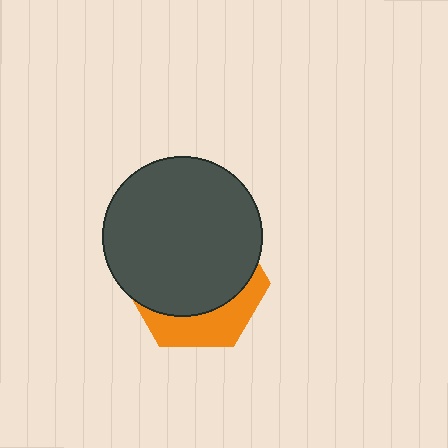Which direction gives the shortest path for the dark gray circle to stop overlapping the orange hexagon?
Moving up gives the shortest separation.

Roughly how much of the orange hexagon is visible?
A small part of it is visible (roughly 30%).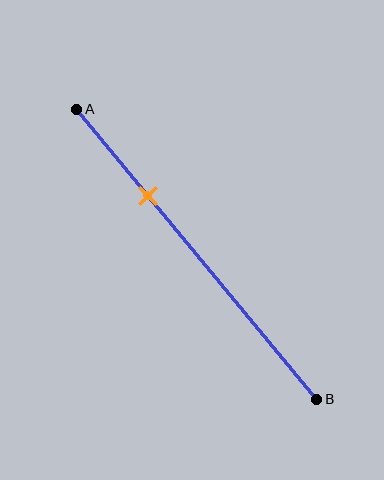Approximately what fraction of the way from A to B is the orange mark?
The orange mark is approximately 30% of the way from A to B.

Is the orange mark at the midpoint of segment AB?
No, the mark is at about 30% from A, not at the 50% midpoint.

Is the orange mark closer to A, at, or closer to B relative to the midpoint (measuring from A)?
The orange mark is closer to point A than the midpoint of segment AB.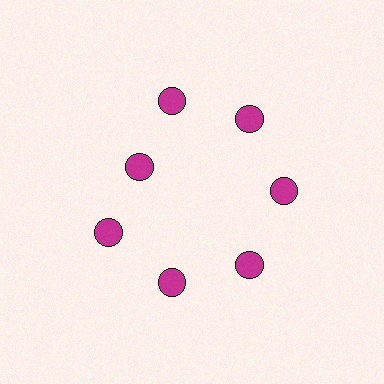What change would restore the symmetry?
The symmetry would be restored by moving it outward, back onto the ring so that all 7 circles sit at equal angles and equal distance from the center.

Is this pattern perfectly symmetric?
No. The 7 magenta circles are arranged in a ring, but one element near the 10 o'clock position is pulled inward toward the center, breaking the 7-fold rotational symmetry.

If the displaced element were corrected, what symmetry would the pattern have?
It would have 7-fold rotational symmetry — the pattern would map onto itself every 51 degrees.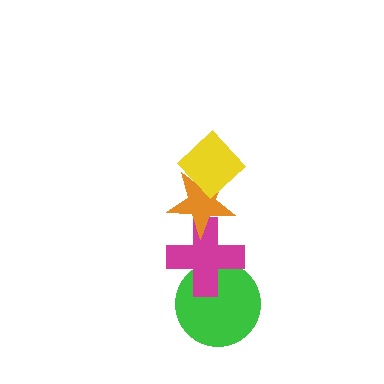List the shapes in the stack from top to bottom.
From top to bottom: the yellow diamond, the orange star, the magenta cross, the green circle.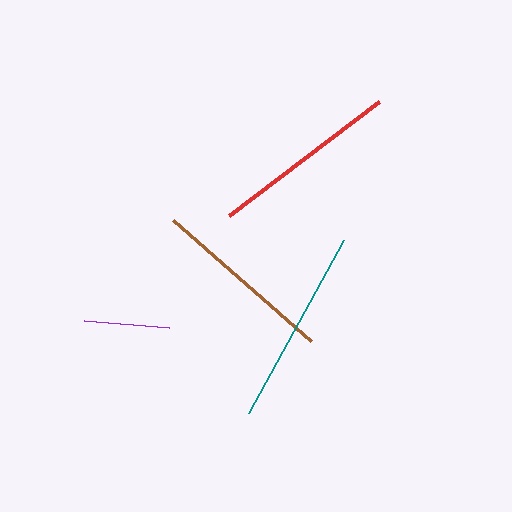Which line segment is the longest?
The teal line is the longest at approximately 197 pixels.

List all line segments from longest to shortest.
From longest to shortest: teal, red, brown, purple.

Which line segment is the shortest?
The purple line is the shortest at approximately 85 pixels.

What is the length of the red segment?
The red segment is approximately 188 pixels long.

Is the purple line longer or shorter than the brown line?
The brown line is longer than the purple line.